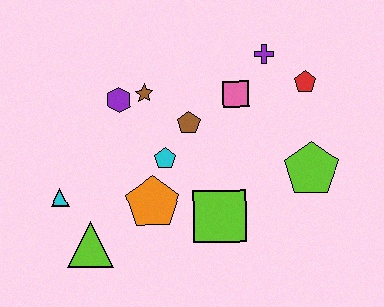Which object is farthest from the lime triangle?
The red pentagon is farthest from the lime triangle.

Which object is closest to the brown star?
The purple hexagon is closest to the brown star.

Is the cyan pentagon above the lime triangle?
Yes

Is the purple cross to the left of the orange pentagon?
No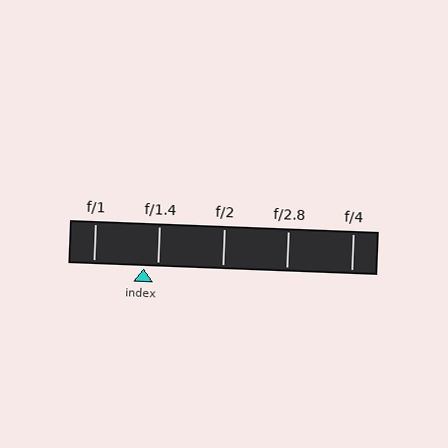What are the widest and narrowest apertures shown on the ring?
The widest aperture shown is f/1 and the narrowest is f/4.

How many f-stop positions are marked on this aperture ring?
There are 5 f-stop positions marked.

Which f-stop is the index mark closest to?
The index mark is closest to f/1.4.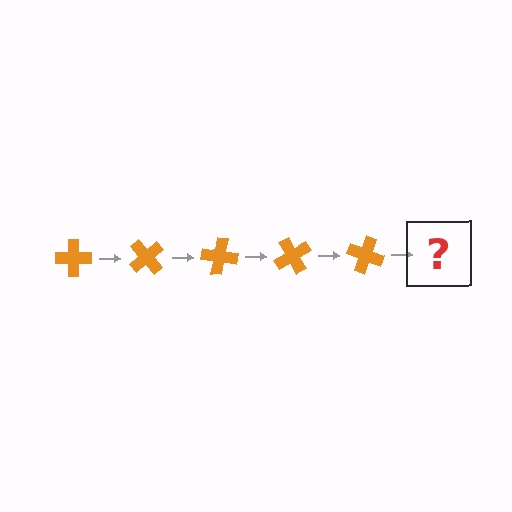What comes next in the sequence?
The next element should be an orange cross rotated 250 degrees.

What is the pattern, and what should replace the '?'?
The pattern is that the cross rotates 50 degrees each step. The '?' should be an orange cross rotated 250 degrees.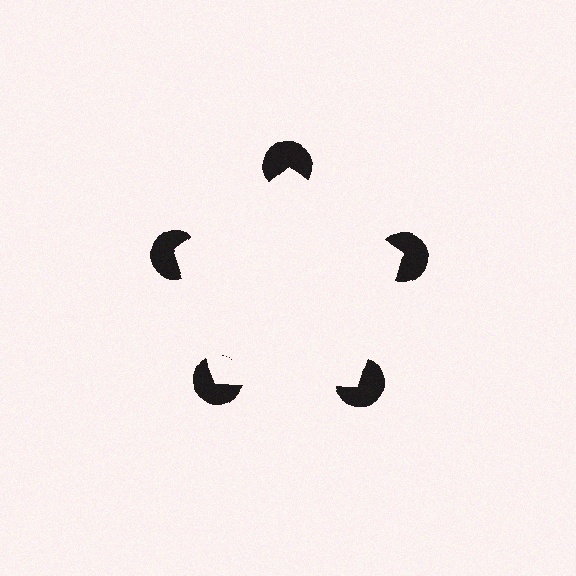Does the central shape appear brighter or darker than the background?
It typically appears slightly brighter than the background, even though no actual brightness change is drawn.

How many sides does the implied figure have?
5 sides.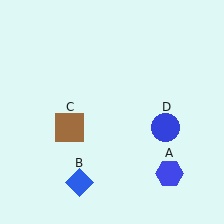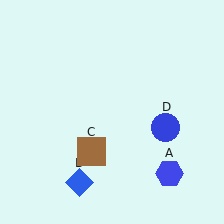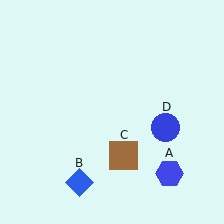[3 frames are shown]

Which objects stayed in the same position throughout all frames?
Blue hexagon (object A) and blue diamond (object B) and blue circle (object D) remained stationary.